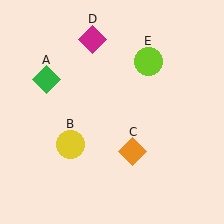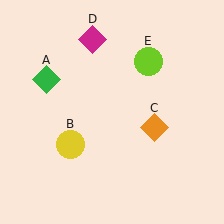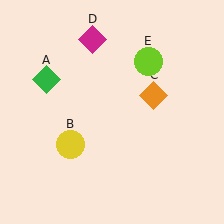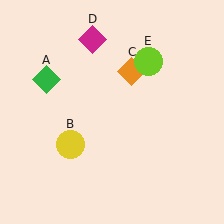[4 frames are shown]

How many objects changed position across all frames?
1 object changed position: orange diamond (object C).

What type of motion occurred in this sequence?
The orange diamond (object C) rotated counterclockwise around the center of the scene.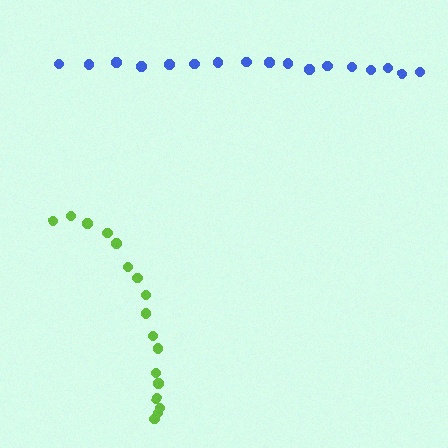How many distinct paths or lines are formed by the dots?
There are 2 distinct paths.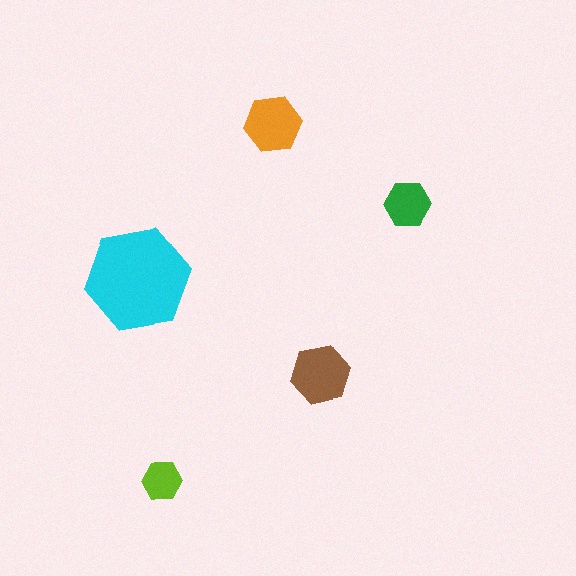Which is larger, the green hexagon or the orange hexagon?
The orange one.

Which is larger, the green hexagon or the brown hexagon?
The brown one.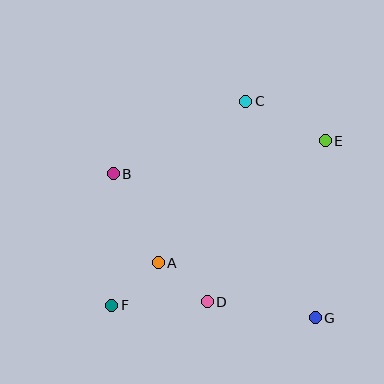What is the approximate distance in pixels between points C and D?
The distance between C and D is approximately 204 pixels.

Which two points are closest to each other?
Points A and D are closest to each other.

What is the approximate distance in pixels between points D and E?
The distance between D and E is approximately 200 pixels.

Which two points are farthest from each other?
Points E and F are farthest from each other.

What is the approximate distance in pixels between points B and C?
The distance between B and C is approximately 151 pixels.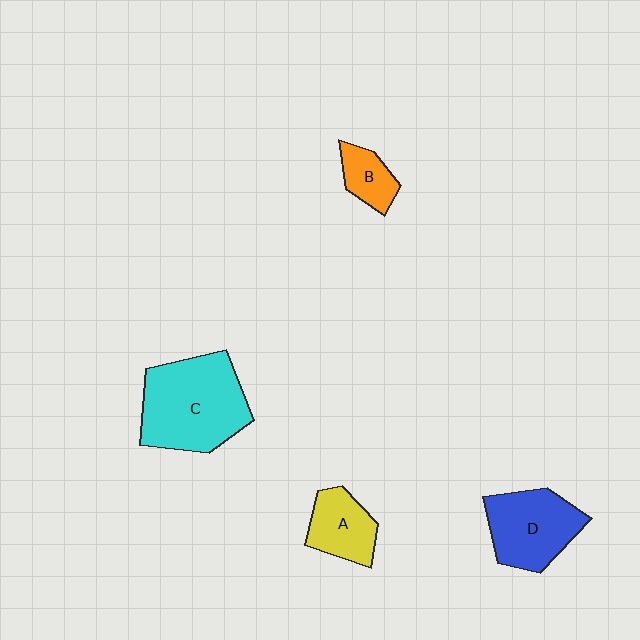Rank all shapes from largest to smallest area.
From largest to smallest: C (cyan), D (blue), A (yellow), B (orange).